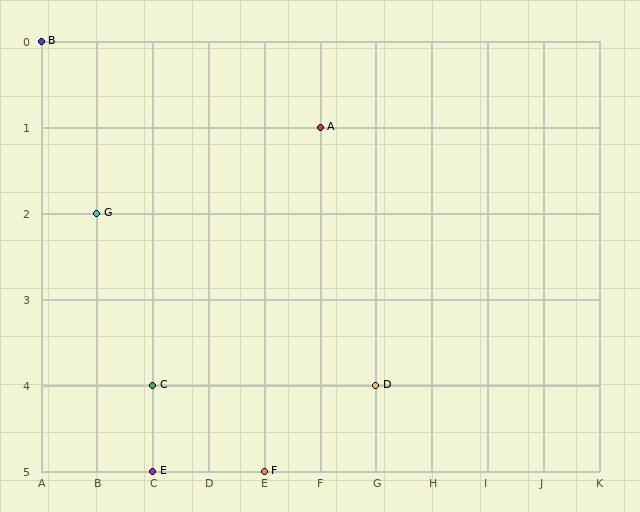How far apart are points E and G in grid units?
Points E and G are 1 column and 3 rows apart (about 3.2 grid units diagonally).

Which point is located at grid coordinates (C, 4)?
Point C is at (C, 4).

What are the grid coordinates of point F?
Point F is at grid coordinates (E, 5).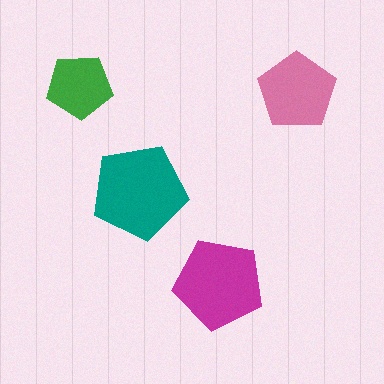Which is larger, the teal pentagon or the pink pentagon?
The teal one.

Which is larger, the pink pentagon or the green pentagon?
The pink one.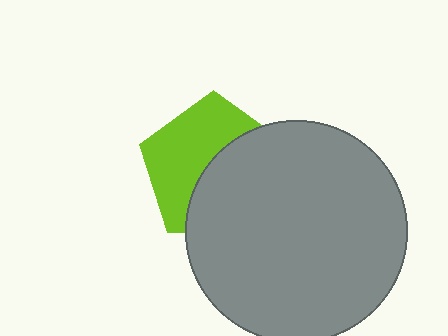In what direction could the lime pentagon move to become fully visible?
The lime pentagon could move toward the upper-left. That would shift it out from behind the gray circle entirely.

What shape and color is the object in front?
The object in front is a gray circle.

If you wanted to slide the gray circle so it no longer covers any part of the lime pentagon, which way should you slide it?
Slide it toward the lower-right — that is the most direct way to separate the two shapes.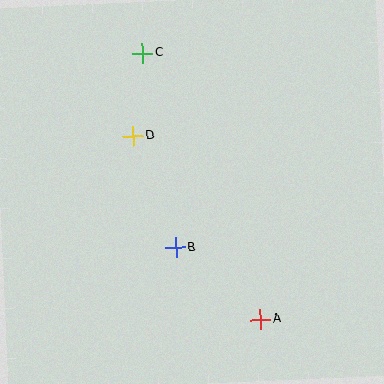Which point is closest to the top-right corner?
Point C is closest to the top-right corner.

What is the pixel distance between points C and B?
The distance between C and B is 197 pixels.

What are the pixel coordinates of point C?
Point C is at (142, 53).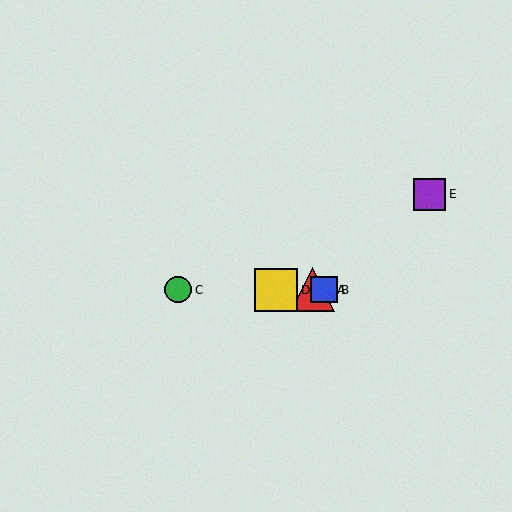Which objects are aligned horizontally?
Objects A, B, C, D are aligned horizontally.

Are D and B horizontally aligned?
Yes, both are at y≈290.